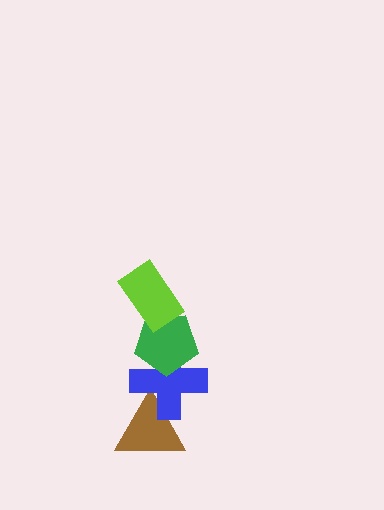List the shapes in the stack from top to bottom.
From top to bottom: the lime rectangle, the green pentagon, the blue cross, the brown triangle.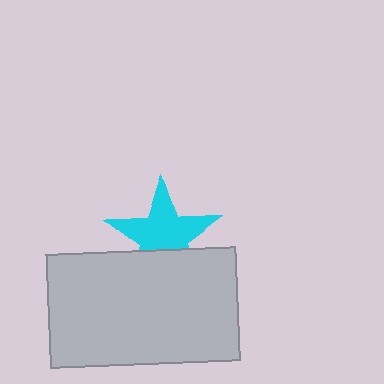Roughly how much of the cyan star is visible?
Most of it is visible (roughly 67%).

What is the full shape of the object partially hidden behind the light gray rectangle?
The partially hidden object is a cyan star.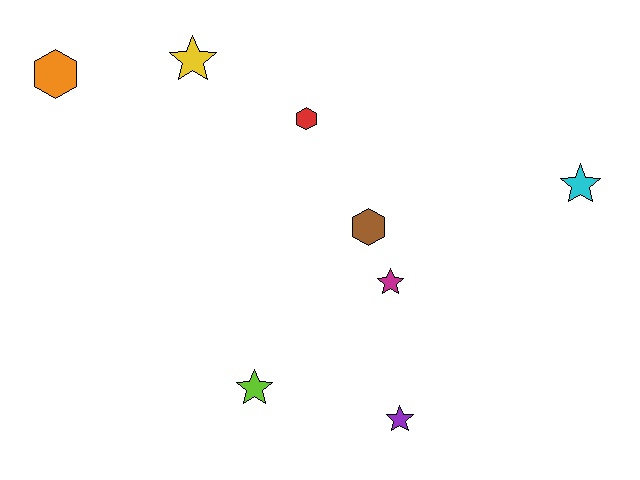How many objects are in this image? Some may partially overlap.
There are 8 objects.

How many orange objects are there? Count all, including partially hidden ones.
There is 1 orange object.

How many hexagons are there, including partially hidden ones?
There are 3 hexagons.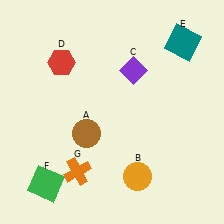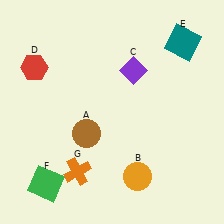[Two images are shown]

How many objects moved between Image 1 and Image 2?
1 object moved between the two images.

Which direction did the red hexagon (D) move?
The red hexagon (D) moved left.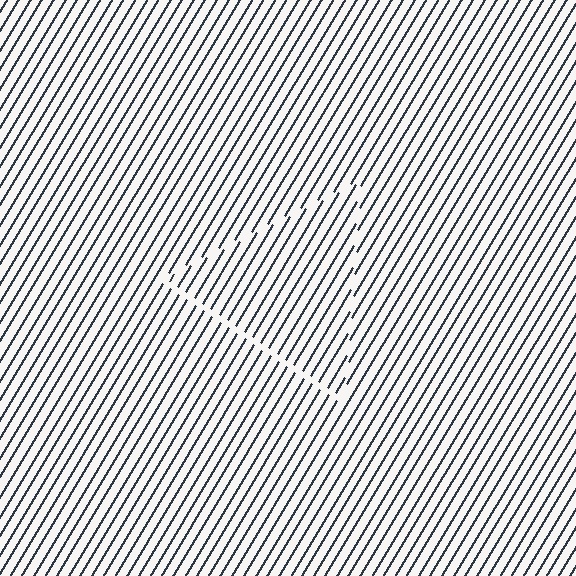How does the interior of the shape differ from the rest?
The interior of the shape contains the same grating, shifted by half a period — the contour is defined by the phase discontinuity where line-ends from the inner and outer gratings abut.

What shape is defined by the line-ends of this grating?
An illusory triangle. The interior of the shape contains the same grating, shifted by half a period — the contour is defined by the phase discontinuity where line-ends from the inner and outer gratings abut.